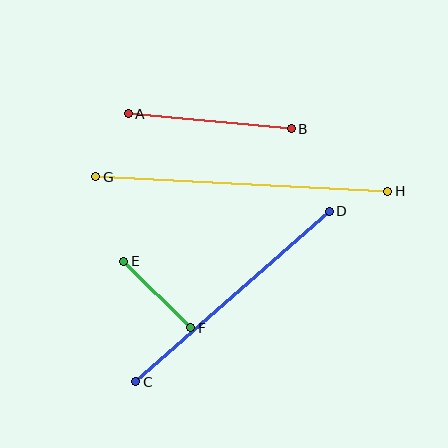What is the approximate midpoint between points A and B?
The midpoint is at approximately (210, 121) pixels.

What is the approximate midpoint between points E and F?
The midpoint is at approximately (157, 294) pixels.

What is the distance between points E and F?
The distance is approximately 95 pixels.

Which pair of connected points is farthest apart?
Points G and H are farthest apart.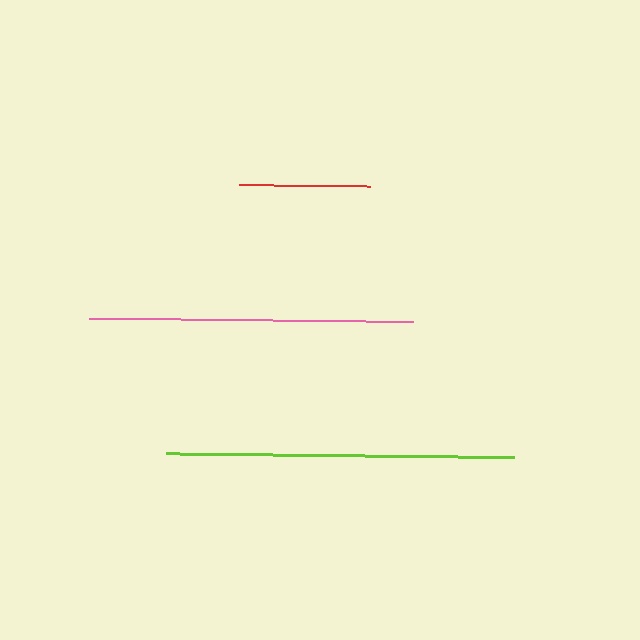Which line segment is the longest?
The lime line is the longest at approximately 347 pixels.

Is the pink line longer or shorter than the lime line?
The lime line is longer than the pink line.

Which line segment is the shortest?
The red line is the shortest at approximately 131 pixels.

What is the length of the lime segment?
The lime segment is approximately 347 pixels long.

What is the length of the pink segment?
The pink segment is approximately 324 pixels long.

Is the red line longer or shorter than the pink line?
The pink line is longer than the red line.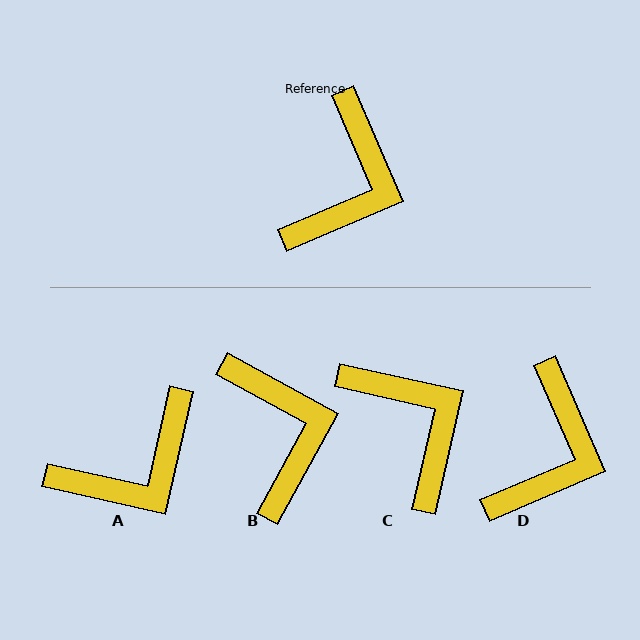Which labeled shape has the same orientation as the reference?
D.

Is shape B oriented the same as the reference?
No, it is off by about 38 degrees.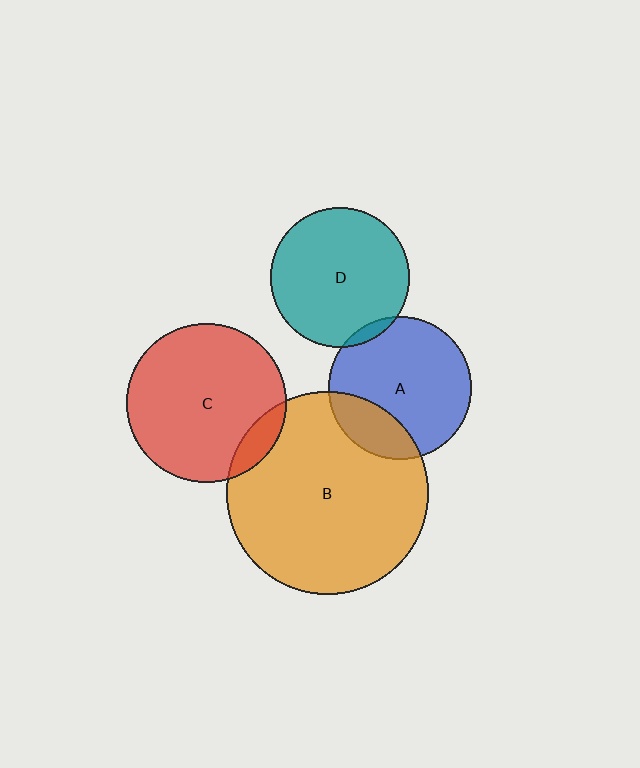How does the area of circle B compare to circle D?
Approximately 2.1 times.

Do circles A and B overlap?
Yes.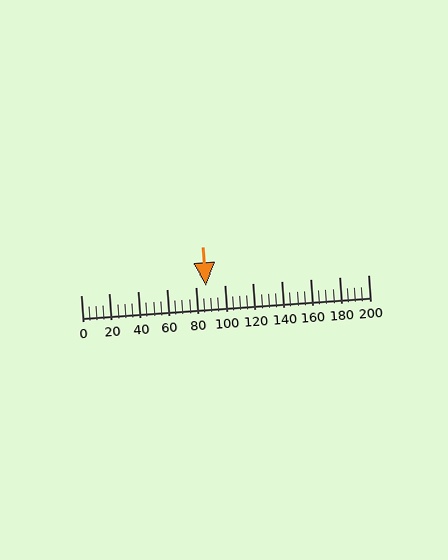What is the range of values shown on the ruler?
The ruler shows values from 0 to 200.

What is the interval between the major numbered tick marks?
The major tick marks are spaced 20 units apart.